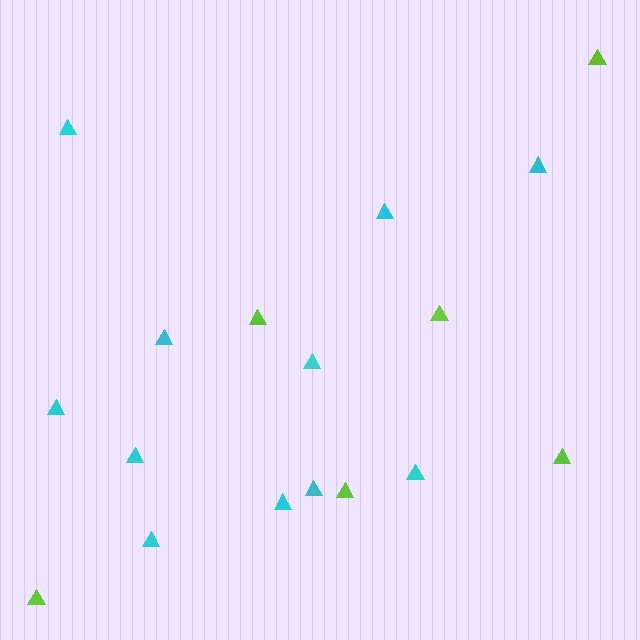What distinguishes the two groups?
There are 2 groups: one group of cyan triangles (11) and one group of lime triangles (6).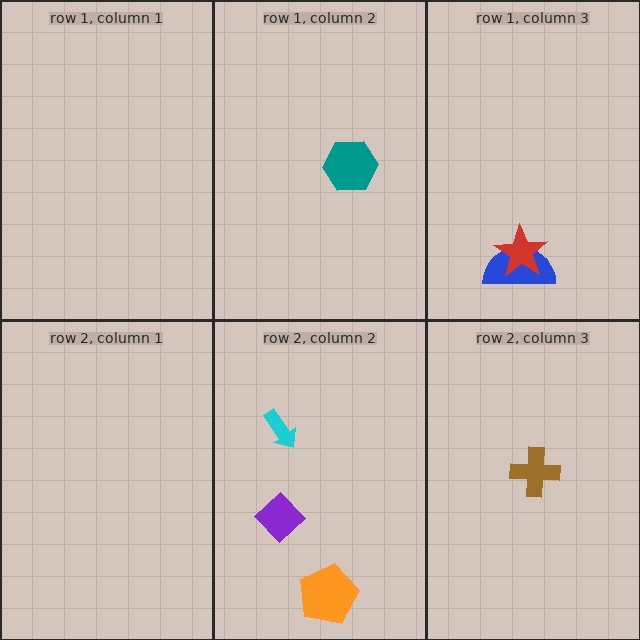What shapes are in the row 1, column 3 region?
The blue semicircle, the red star.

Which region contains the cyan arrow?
The row 2, column 2 region.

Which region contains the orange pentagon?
The row 2, column 2 region.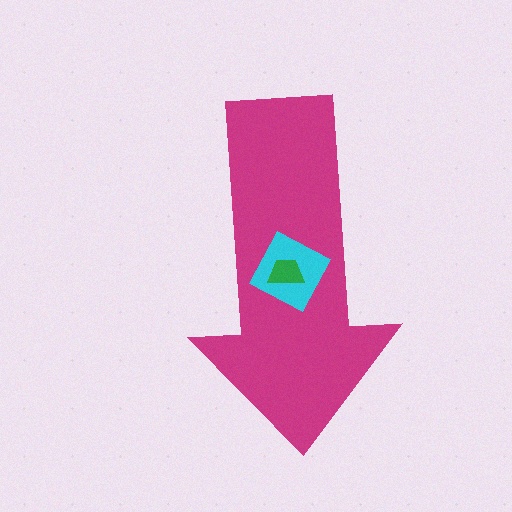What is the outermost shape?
The magenta arrow.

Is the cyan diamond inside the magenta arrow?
Yes.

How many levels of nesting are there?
3.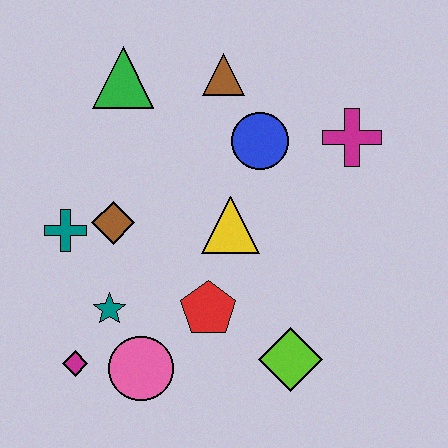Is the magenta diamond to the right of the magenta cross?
No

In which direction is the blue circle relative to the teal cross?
The blue circle is to the right of the teal cross.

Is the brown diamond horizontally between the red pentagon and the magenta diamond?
Yes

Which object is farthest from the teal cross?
The magenta cross is farthest from the teal cross.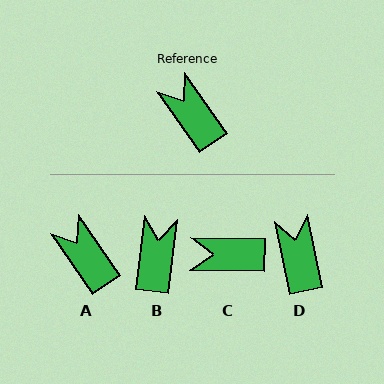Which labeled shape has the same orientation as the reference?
A.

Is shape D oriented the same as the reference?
No, it is off by about 24 degrees.